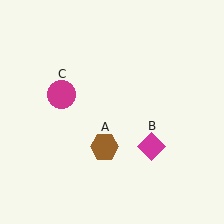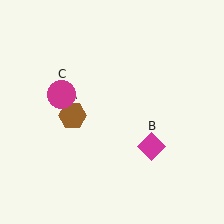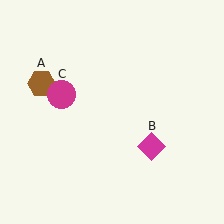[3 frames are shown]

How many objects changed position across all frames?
1 object changed position: brown hexagon (object A).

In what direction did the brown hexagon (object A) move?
The brown hexagon (object A) moved up and to the left.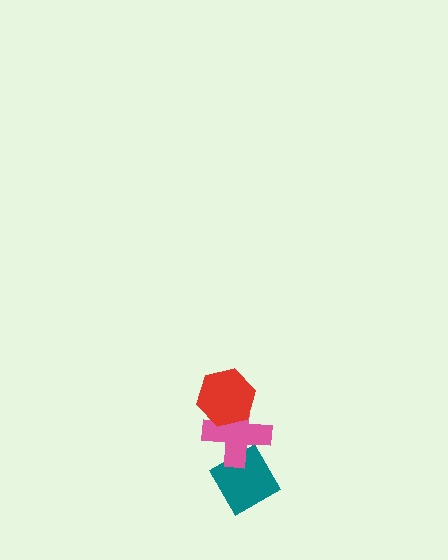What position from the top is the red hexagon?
The red hexagon is 1st from the top.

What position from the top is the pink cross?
The pink cross is 2nd from the top.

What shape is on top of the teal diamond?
The pink cross is on top of the teal diamond.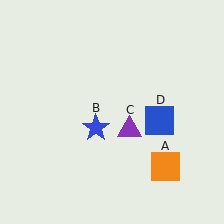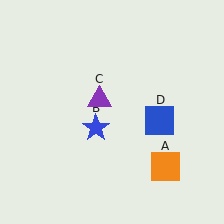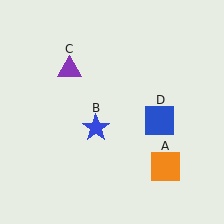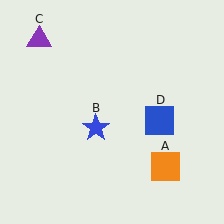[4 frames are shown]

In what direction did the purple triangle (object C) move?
The purple triangle (object C) moved up and to the left.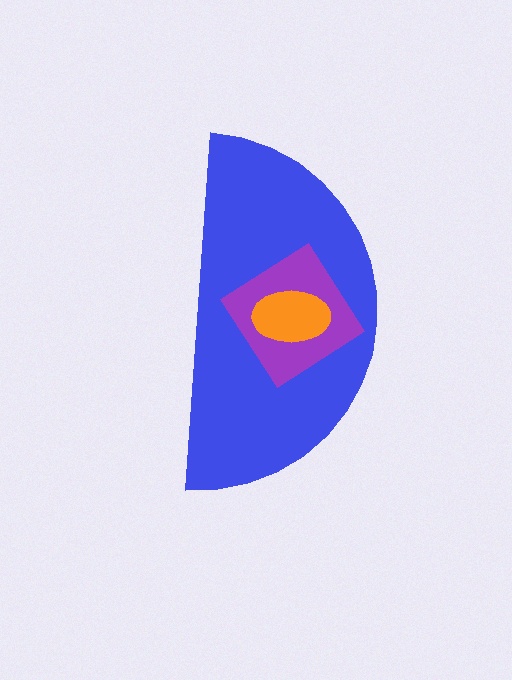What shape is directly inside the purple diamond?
The orange ellipse.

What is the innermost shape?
The orange ellipse.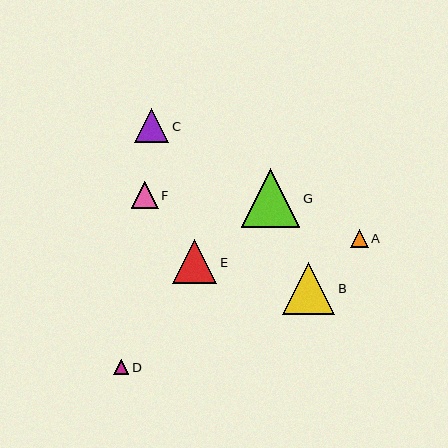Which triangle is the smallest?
Triangle D is the smallest with a size of approximately 15 pixels.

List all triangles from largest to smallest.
From largest to smallest: G, B, E, C, F, A, D.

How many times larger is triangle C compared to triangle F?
Triangle C is approximately 1.3 times the size of triangle F.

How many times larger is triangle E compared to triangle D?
Triangle E is approximately 2.9 times the size of triangle D.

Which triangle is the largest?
Triangle G is the largest with a size of approximately 58 pixels.